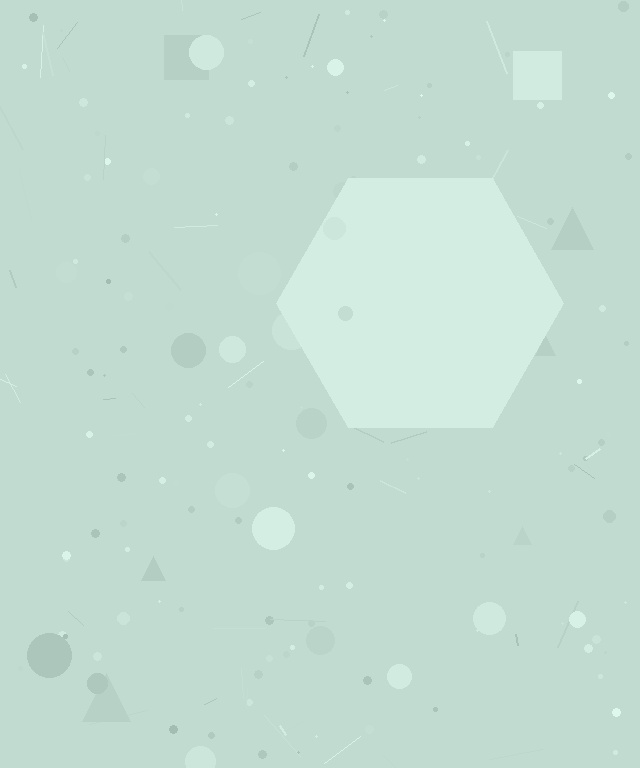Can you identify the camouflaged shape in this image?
The camouflaged shape is a hexagon.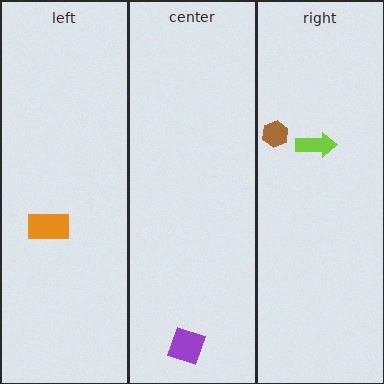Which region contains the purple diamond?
The center region.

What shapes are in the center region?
The purple diamond.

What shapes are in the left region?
The orange rectangle.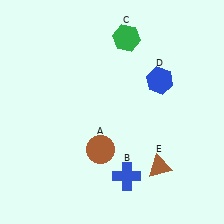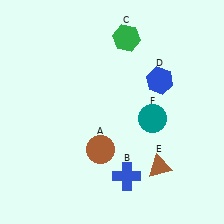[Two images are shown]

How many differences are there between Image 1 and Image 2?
There is 1 difference between the two images.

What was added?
A teal circle (F) was added in Image 2.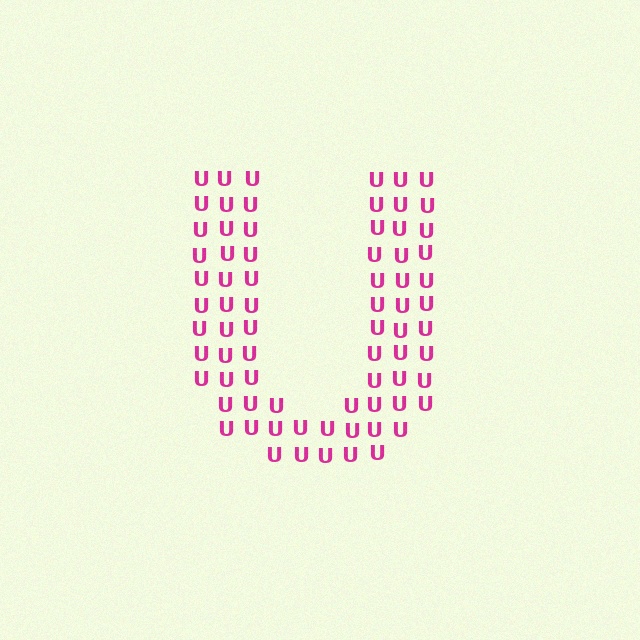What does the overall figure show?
The overall figure shows the letter U.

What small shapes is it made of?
It is made of small letter U's.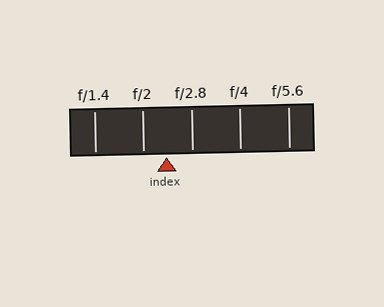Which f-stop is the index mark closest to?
The index mark is closest to f/2.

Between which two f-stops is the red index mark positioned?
The index mark is between f/2 and f/2.8.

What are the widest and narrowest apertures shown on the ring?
The widest aperture shown is f/1.4 and the narrowest is f/5.6.